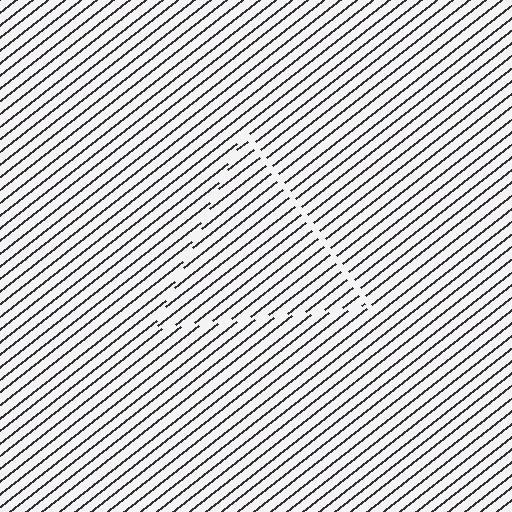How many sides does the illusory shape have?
3 sides — the line-ends trace a triangle.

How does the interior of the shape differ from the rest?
The interior of the shape contains the same grating, shifted by half a period — the contour is defined by the phase discontinuity where line-ends from the inner and outer gratings abut.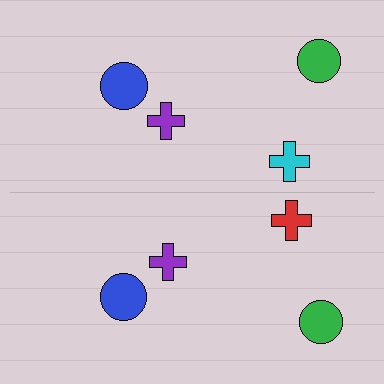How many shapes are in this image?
There are 8 shapes in this image.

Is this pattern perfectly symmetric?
No, the pattern is not perfectly symmetric. The red cross on the bottom side breaks the symmetry — its mirror counterpart is cyan.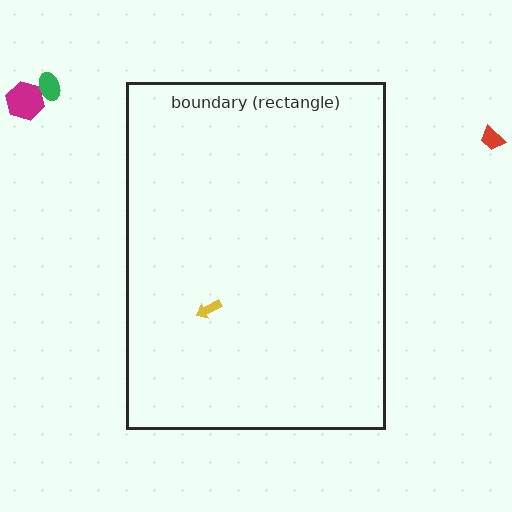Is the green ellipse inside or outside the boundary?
Outside.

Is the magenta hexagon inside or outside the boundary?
Outside.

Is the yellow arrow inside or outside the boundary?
Inside.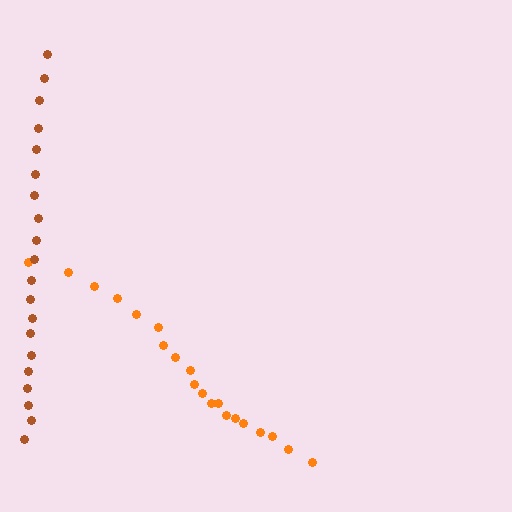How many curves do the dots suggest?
There are 2 distinct paths.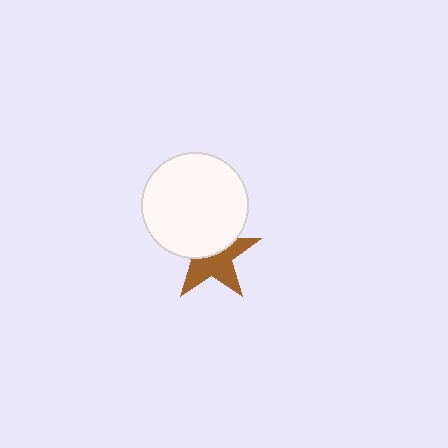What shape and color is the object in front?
The object in front is a white circle.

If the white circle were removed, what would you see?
You would see the complete brown star.